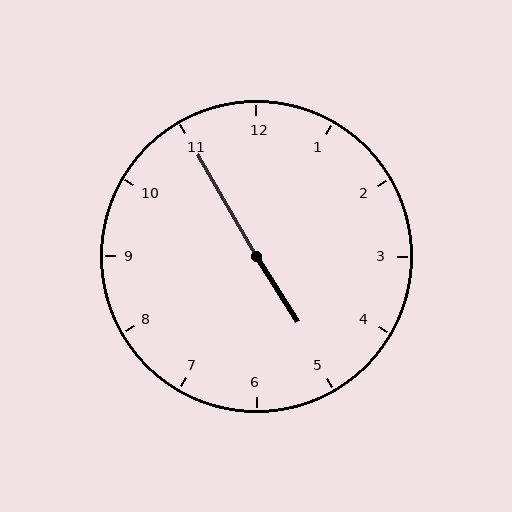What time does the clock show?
4:55.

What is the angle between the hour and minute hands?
Approximately 178 degrees.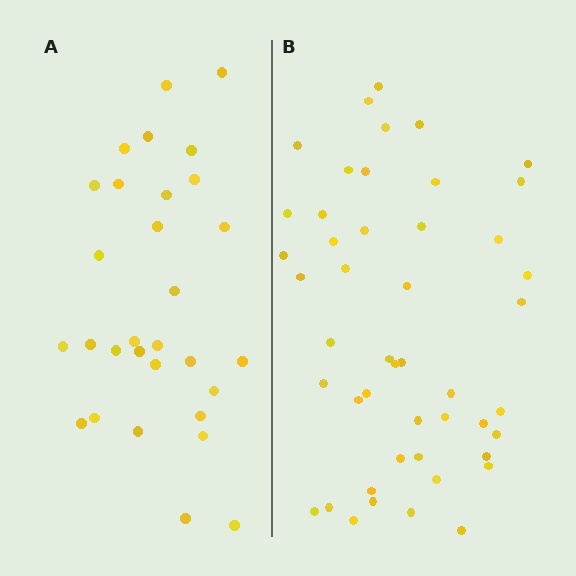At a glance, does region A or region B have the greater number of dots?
Region B (the right region) has more dots.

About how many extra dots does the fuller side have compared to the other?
Region B has approximately 15 more dots than region A.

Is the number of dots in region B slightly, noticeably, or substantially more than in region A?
Region B has substantially more. The ratio is roughly 1.6 to 1.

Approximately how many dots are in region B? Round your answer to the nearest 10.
About 50 dots. (The exact count is 47, which rounds to 50.)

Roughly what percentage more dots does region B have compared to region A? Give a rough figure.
About 55% more.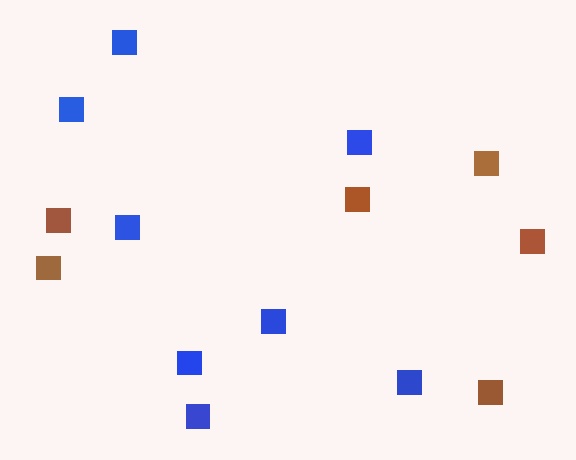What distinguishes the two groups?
There are 2 groups: one group of blue squares (8) and one group of brown squares (6).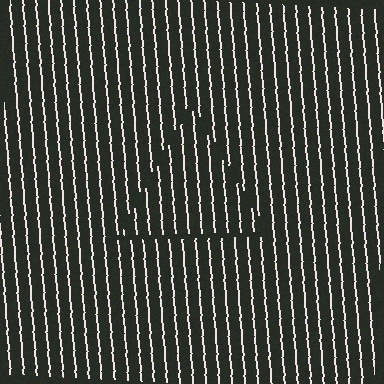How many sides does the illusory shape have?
3 sides — the line-ends trace a triangle.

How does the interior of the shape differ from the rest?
The interior of the shape contains the same grating, shifted by half a period — the contour is defined by the phase discontinuity where line-ends from the inner and outer gratings abut.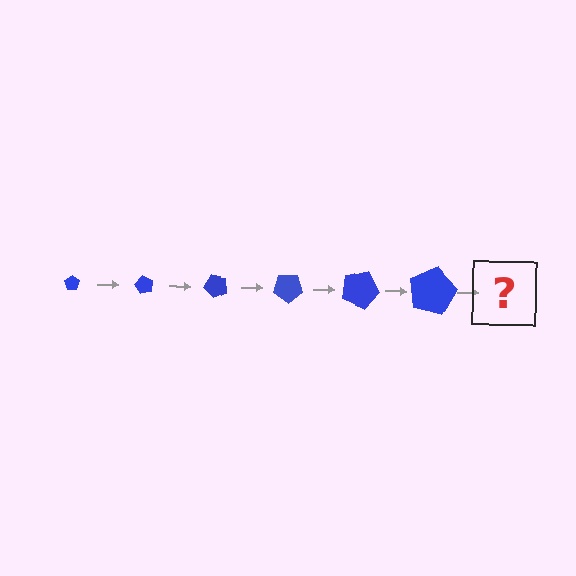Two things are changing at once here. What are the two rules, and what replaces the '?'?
The two rules are that the pentagon grows larger each step and it rotates 60 degrees each step. The '?' should be a pentagon, larger than the previous one and rotated 360 degrees from the start.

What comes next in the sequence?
The next element should be a pentagon, larger than the previous one and rotated 360 degrees from the start.